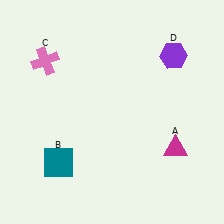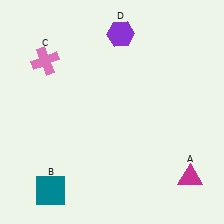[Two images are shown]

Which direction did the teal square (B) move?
The teal square (B) moved down.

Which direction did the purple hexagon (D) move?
The purple hexagon (D) moved left.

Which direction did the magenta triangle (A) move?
The magenta triangle (A) moved down.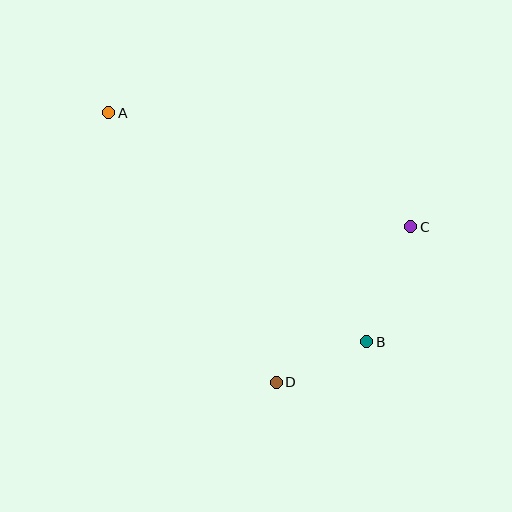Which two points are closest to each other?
Points B and D are closest to each other.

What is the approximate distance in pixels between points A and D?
The distance between A and D is approximately 317 pixels.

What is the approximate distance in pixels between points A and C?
The distance between A and C is approximately 323 pixels.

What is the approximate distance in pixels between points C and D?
The distance between C and D is approximately 206 pixels.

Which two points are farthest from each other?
Points A and B are farthest from each other.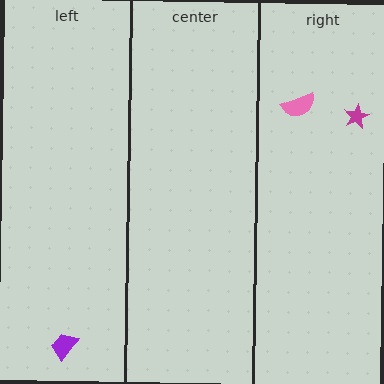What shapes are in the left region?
The purple trapezoid.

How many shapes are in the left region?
1.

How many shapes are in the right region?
2.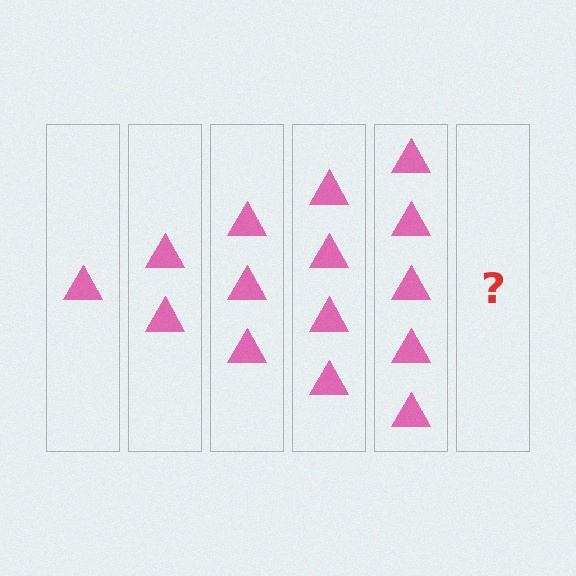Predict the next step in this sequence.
The next step is 6 triangles.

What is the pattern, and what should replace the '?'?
The pattern is that each step adds one more triangle. The '?' should be 6 triangles.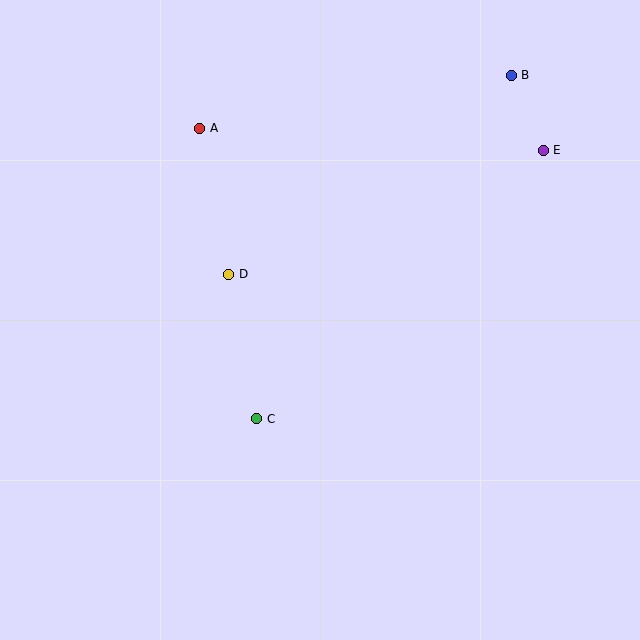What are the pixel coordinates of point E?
Point E is at (543, 150).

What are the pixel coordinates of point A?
Point A is at (200, 128).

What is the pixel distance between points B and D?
The distance between B and D is 346 pixels.